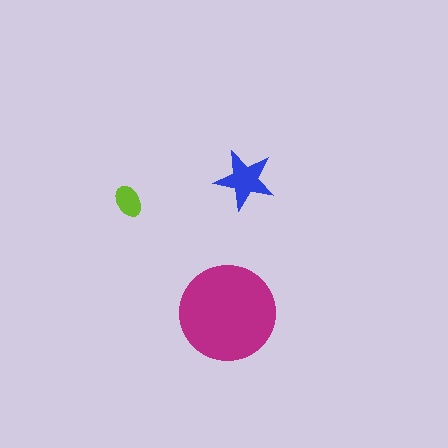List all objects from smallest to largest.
The lime ellipse, the blue star, the magenta circle.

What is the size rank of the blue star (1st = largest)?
2nd.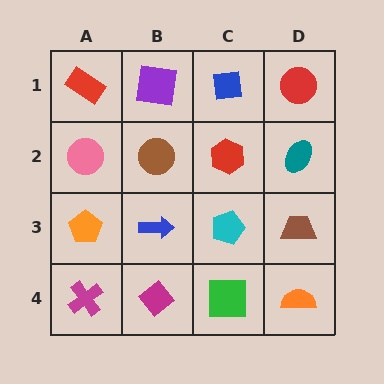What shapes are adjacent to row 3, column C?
A red hexagon (row 2, column C), a green square (row 4, column C), a blue arrow (row 3, column B), a brown trapezoid (row 3, column D).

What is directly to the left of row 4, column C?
A magenta diamond.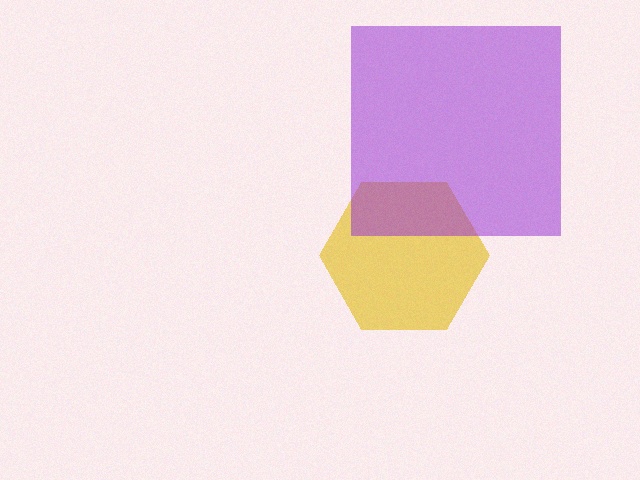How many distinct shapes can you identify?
There are 2 distinct shapes: a yellow hexagon, a purple square.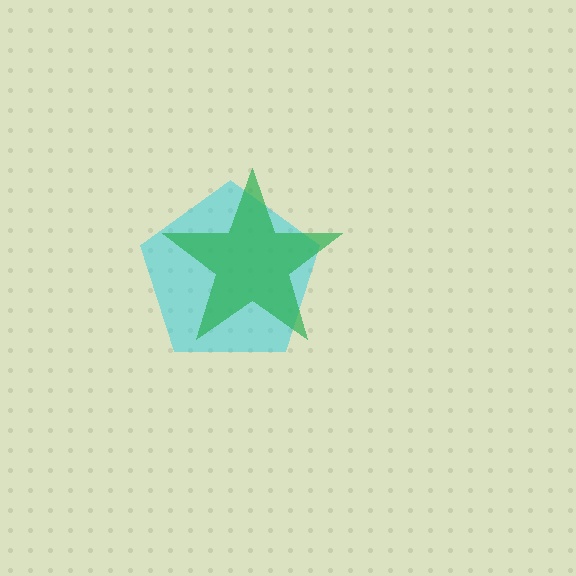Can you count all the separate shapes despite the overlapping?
Yes, there are 2 separate shapes.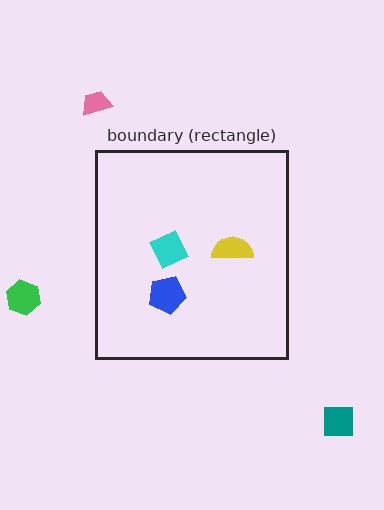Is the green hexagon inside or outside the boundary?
Outside.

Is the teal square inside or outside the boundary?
Outside.